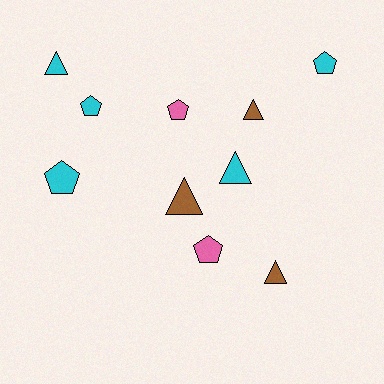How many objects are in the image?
There are 10 objects.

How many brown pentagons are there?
There are no brown pentagons.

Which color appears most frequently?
Cyan, with 5 objects.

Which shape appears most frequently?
Pentagon, with 5 objects.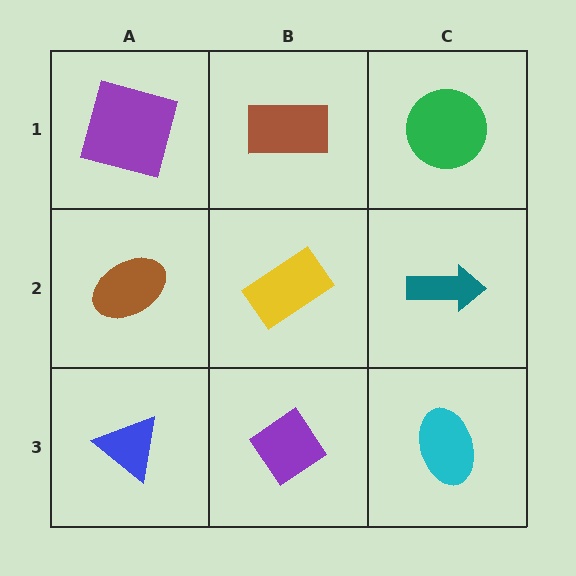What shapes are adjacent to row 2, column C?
A green circle (row 1, column C), a cyan ellipse (row 3, column C), a yellow rectangle (row 2, column B).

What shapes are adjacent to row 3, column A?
A brown ellipse (row 2, column A), a purple diamond (row 3, column B).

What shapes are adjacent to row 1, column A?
A brown ellipse (row 2, column A), a brown rectangle (row 1, column B).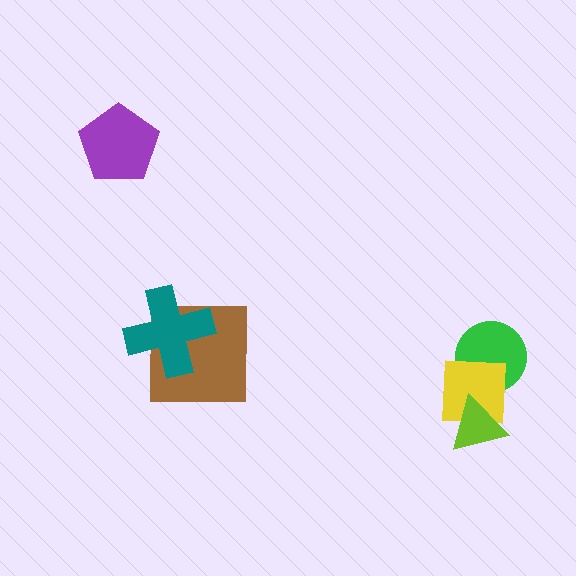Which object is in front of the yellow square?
The lime triangle is in front of the yellow square.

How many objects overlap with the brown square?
1 object overlaps with the brown square.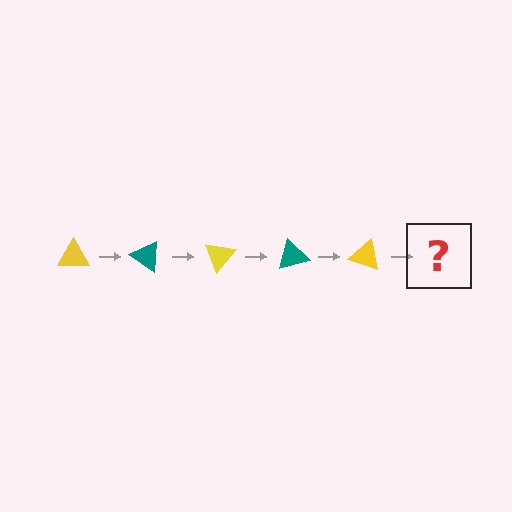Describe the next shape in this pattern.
It should be a teal triangle, rotated 175 degrees from the start.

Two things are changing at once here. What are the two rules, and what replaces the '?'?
The two rules are that it rotates 35 degrees each step and the color cycles through yellow and teal. The '?' should be a teal triangle, rotated 175 degrees from the start.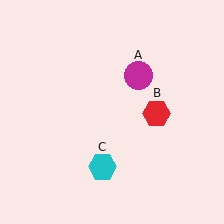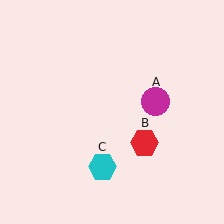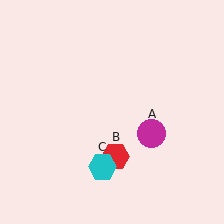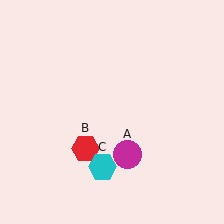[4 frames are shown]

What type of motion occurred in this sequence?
The magenta circle (object A), red hexagon (object B) rotated clockwise around the center of the scene.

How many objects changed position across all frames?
2 objects changed position: magenta circle (object A), red hexagon (object B).